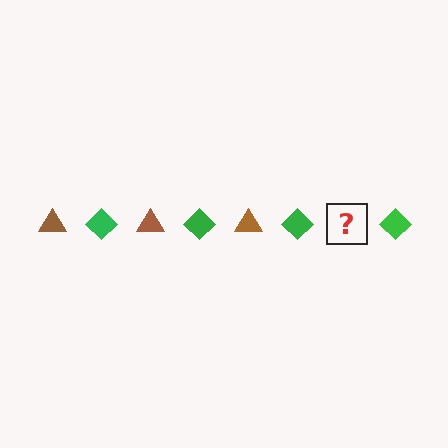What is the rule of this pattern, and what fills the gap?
The rule is that the pattern alternates between brown triangle and green diamond. The gap should be filled with a brown triangle.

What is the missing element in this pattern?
The missing element is a brown triangle.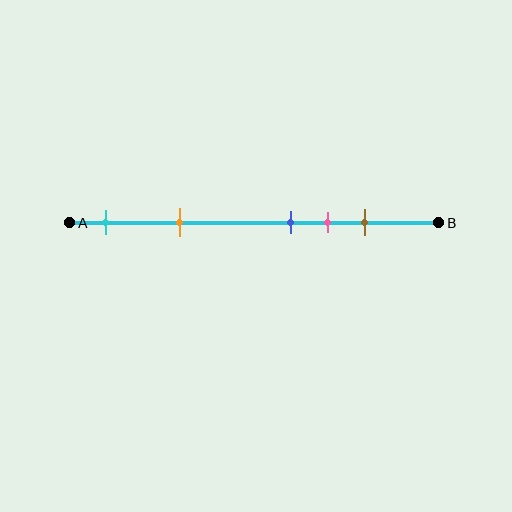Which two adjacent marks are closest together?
The blue and pink marks are the closest adjacent pair.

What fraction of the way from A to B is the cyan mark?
The cyan mark is approximately 10% (0.1) of the way from A to B.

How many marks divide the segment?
There are 5 marks dividing the segment.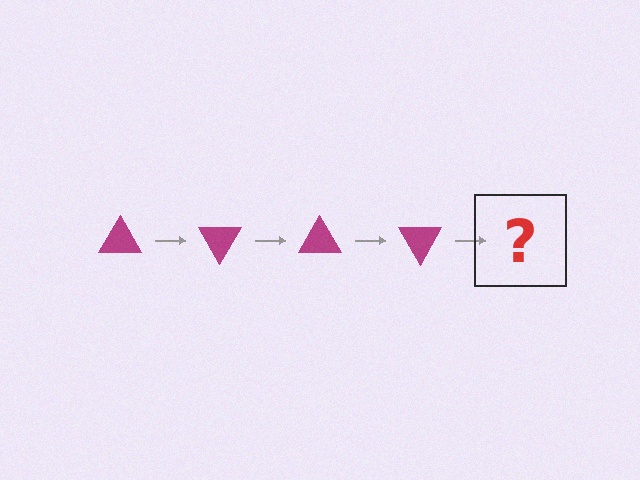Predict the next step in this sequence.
The next step is a magenta triangle rotated 240 degrees.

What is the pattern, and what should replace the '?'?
The pattern is that the triangle rotates 60 degrees each step. The '?' should be a magenta triangle rotated 240 degrees.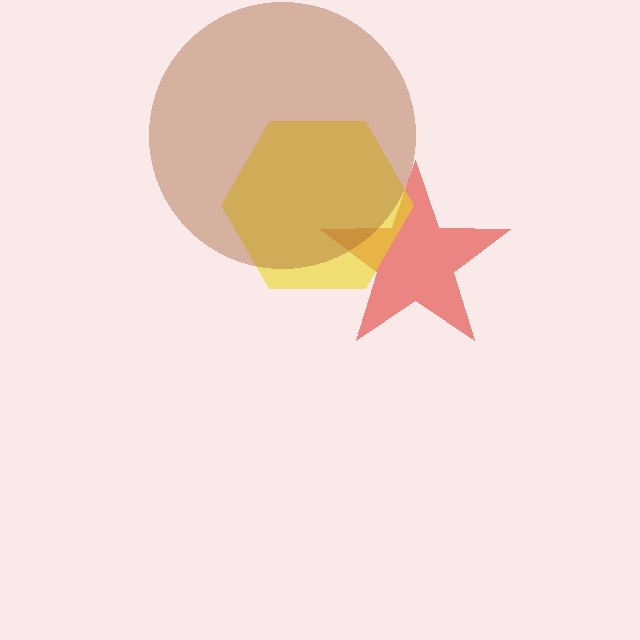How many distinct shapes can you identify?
There are 3 distinct shapes: a red star, a yellow hexagon, a brown circle.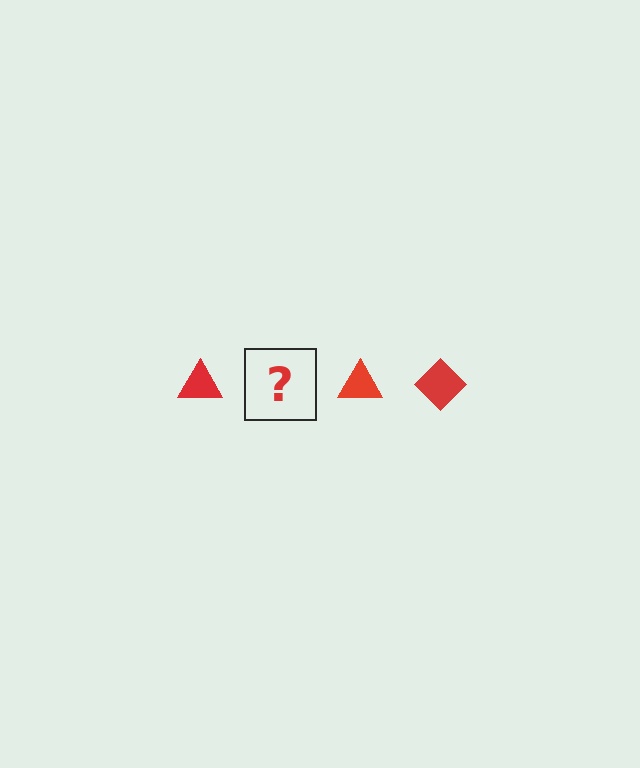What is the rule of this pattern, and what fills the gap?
The rule is that the pattern cycles through triangle, diamond shapes in red. The gap should be filled with a red diamond.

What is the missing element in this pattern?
The missing element is a red diamond.